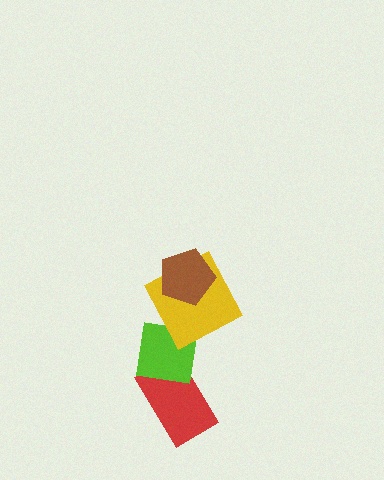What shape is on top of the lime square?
The yellow square is on top of the lime square.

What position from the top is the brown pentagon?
The brown pentagon is 1st from the top.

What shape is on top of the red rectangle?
The lime square is on top of the red rectangle.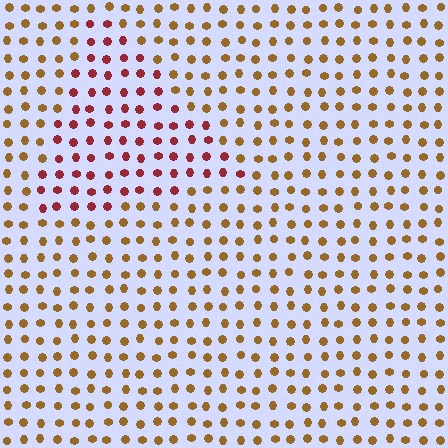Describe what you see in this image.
The image is filled with small brown elements in a uniform arrangement. A triangle-shaped region is visible where the elements are tinted to a slightly different hue, forming a subtle color boundary.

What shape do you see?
I see a triangle.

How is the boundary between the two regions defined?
The boundary is defined purely by a slight shift in hue (about 44 degrees). Spacing, size, and orientation are identical on both sides.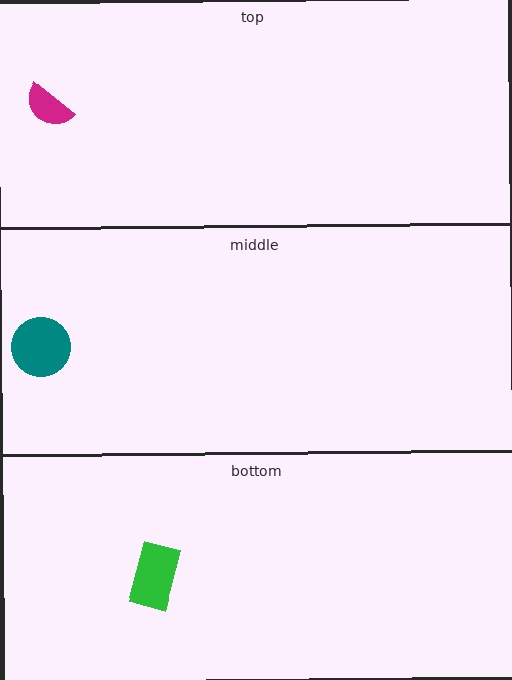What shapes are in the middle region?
The teal circle.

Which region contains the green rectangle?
The bottom region.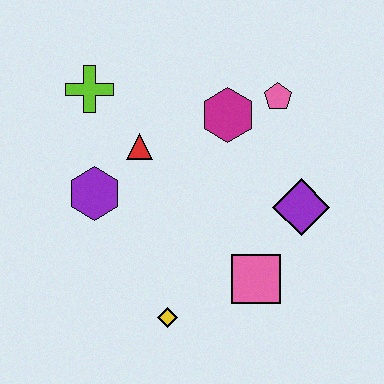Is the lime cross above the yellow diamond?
Yes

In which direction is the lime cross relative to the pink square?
The lime cross is above the pink square.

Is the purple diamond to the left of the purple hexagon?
No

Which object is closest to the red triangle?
The purple hexagon is closest to the red triangle.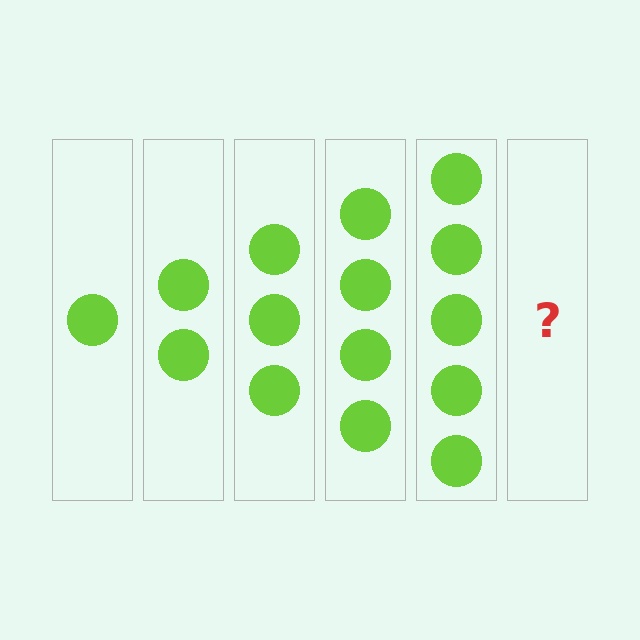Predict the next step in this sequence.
The next step is 6 circles.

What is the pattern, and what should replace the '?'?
The pattern is that each step adds one more circle. The '?' should be 6 circles.